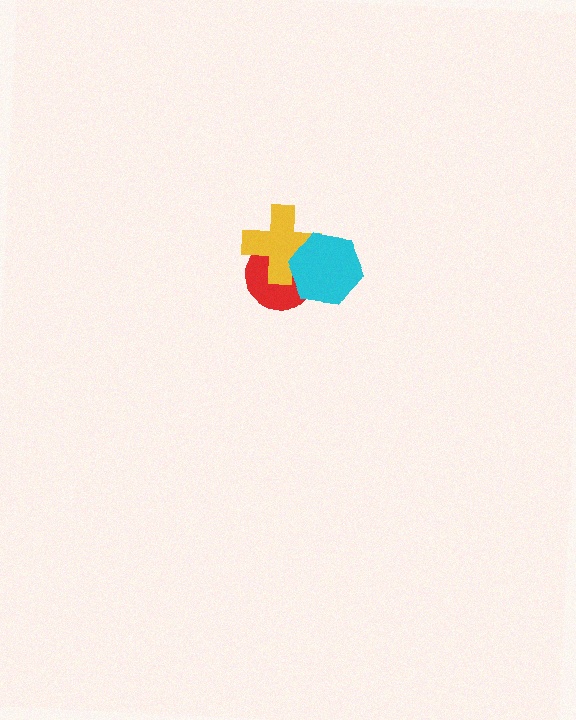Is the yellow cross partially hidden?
Yes, it is partially covered by another shape.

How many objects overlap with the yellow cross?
2 objects overlap with the yellow cross.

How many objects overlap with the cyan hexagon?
2 objects overlap with the cyan hexagon.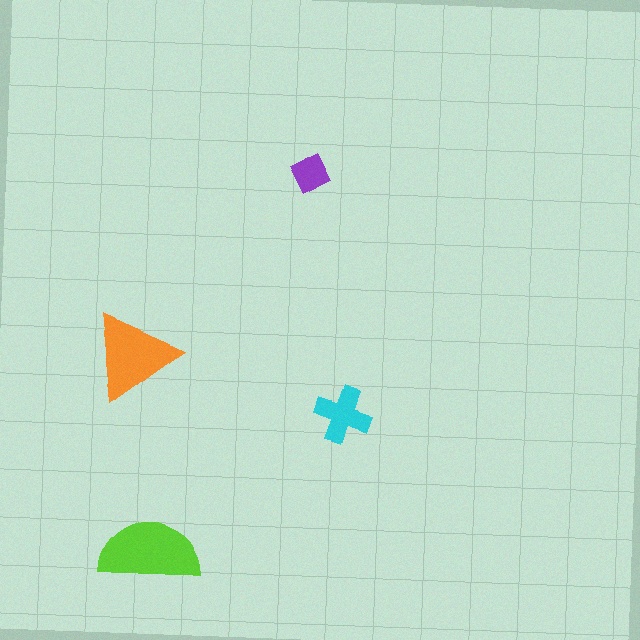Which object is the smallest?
The purple diamond.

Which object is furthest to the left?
The orange triangle is leftmost.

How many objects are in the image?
There are 4 objects in the image.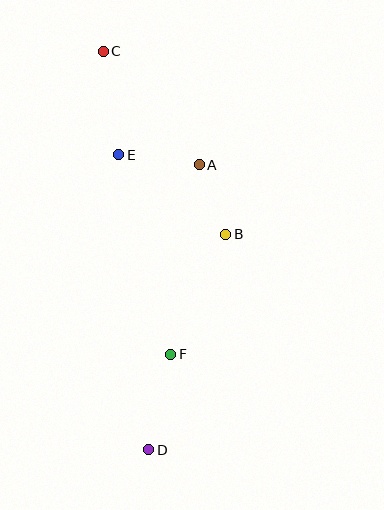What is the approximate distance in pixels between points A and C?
The distance between A and C is approximately 149 pixels.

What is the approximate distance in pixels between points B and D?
The distance between B and D is approximately 229 pixels.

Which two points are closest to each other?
Points A and B are closest to each other.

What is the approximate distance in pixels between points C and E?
The distance between C and E is approximately 105 pixels.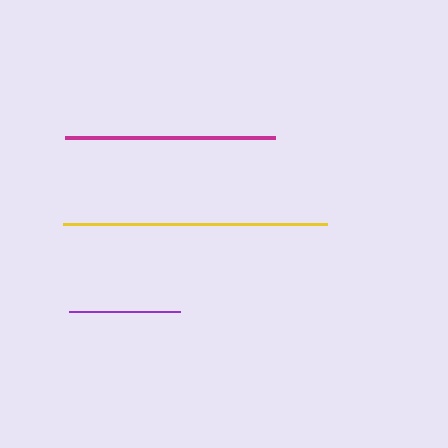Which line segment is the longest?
The yellow line is the longest at approximately 264 pixels.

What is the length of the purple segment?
The purple segment is approximately 111 pixels long.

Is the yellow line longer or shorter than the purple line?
The yellow line is longer than the purple line.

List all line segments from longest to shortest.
From longest to shortest: yellow, magenta, purple.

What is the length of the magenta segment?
The magenta segment is approximately 210 pixels long.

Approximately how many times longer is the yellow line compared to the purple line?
The yellow line is approximately 2.4 times the length of the purple line.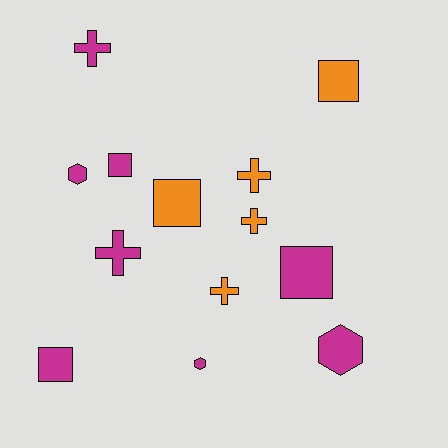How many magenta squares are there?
There are 3 magenta squares.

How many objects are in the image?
There are 13 objects.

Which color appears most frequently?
Magenta, with 8 objects.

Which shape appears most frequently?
Square, with 5 objects.